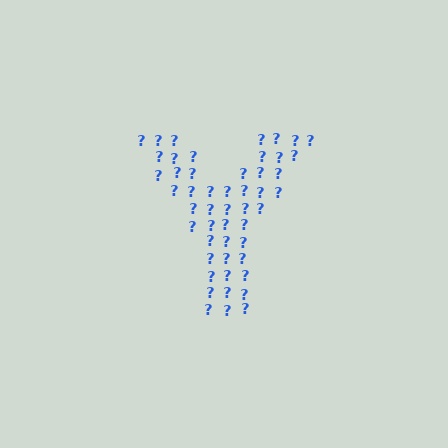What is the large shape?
The large shape is the letter Y.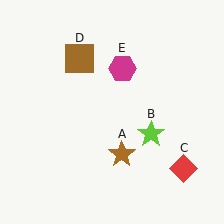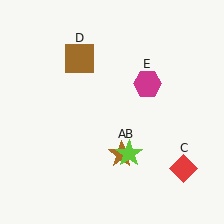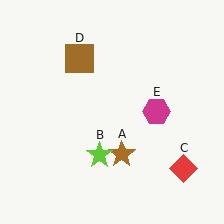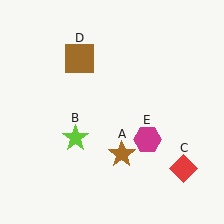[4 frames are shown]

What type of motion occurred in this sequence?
The lime star (object B), magenta hexagon (object E) rotated clockwise around the center of the scene.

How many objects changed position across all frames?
2 objects changed position: lime star (object B), magenta hexagon (object E).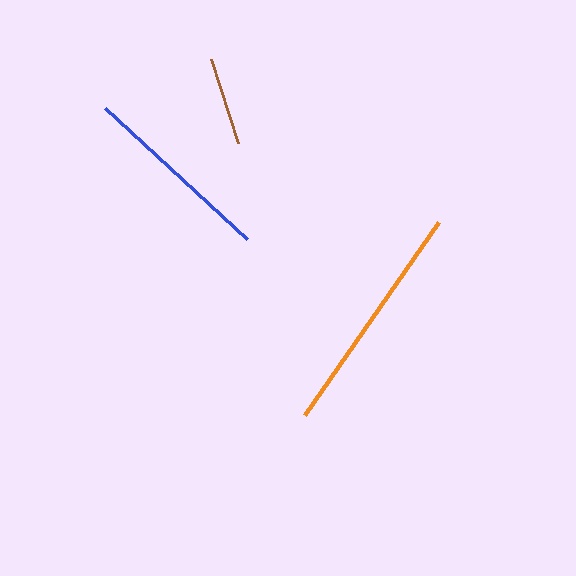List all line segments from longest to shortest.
From longest to shortest: orange, blue, brown.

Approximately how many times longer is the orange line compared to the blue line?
The orange line is approximately 1.2 times the length of the blue line.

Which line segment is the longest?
The orange line is the longest at approximately 235 pixels.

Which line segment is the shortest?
The brown line is the shortest at approximately 88 pixels.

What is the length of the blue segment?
The blue segment is approximately 193 pixels long.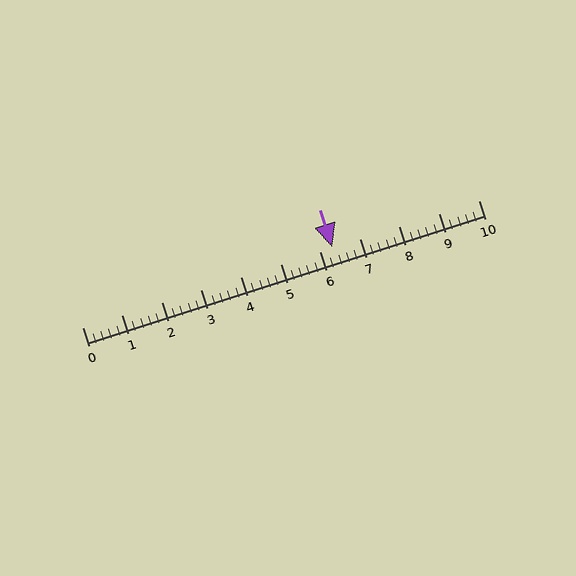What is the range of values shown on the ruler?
The ruler shows values from 0 to 10.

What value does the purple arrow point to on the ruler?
The purple arrow points to approximately 6.3.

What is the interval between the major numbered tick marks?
The major tick marks are spaced 1 units apart.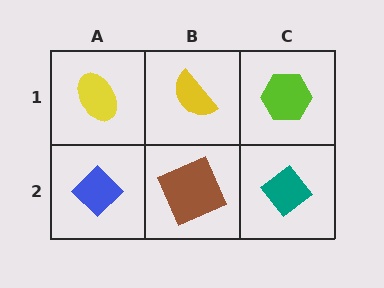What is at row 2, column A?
A blue diamond.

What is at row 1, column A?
A yellow ellipse.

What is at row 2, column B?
A brown square.